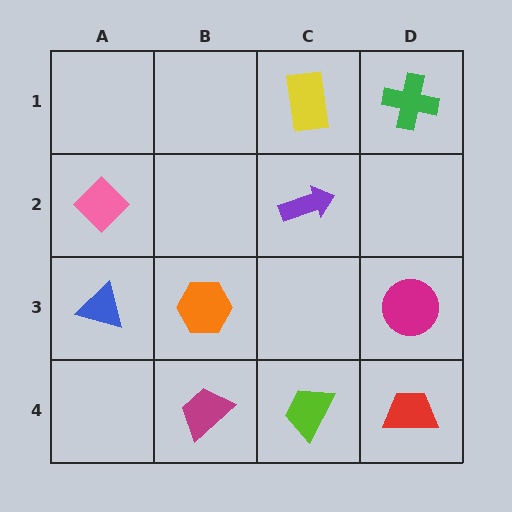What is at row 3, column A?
A blue triangle.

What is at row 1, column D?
A green cross.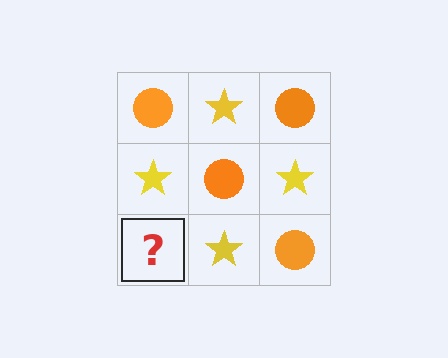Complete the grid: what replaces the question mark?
The question mark should be replaced with an orange circle.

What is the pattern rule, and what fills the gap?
The rule is that it alternates orange circle and yellow star in a checkerboard pattern. The gap should be filled with an orange circle.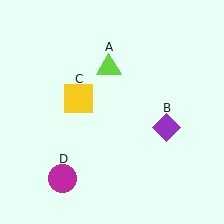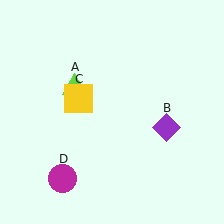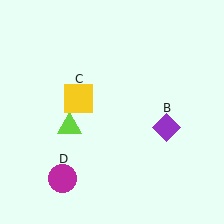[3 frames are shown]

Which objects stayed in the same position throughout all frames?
Purple diamond (object B) and yellow square (object C) and magenta circle (object D) remained stationary.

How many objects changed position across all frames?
1 object changed position: lime triangle (object A).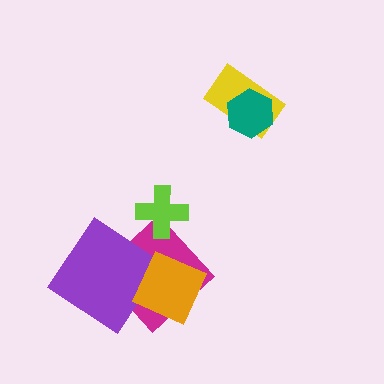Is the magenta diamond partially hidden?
Yes, it is partially covered by another shape.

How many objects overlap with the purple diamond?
1 object overlaps with the purple diamond.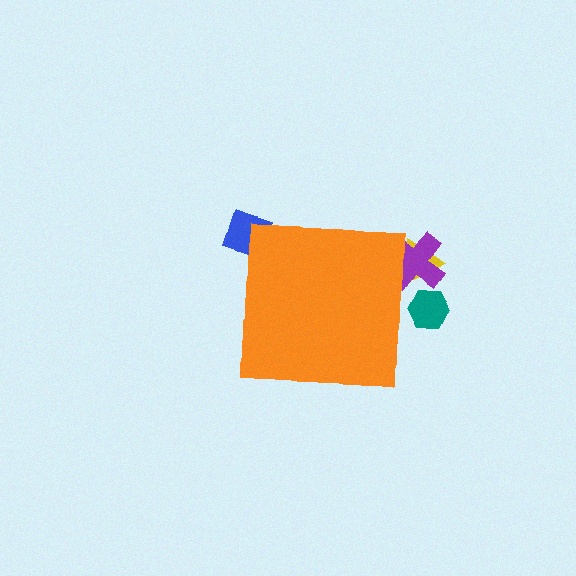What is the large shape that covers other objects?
An orange square.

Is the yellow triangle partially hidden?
Yes, the yellow triangle is partially hidden behind the orange square.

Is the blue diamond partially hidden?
Yes, the blue diamond is partially hidden behind the orange square.